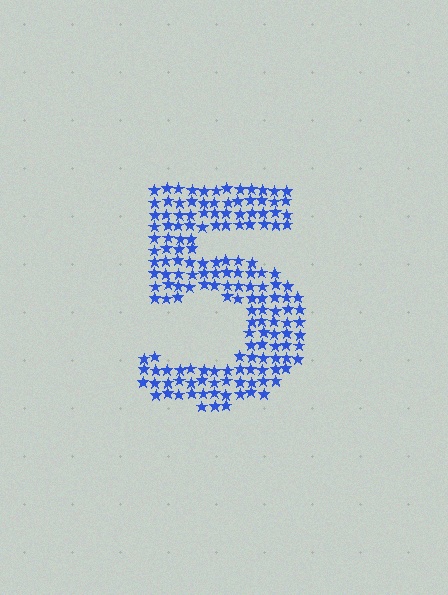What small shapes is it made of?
It is made of small stars.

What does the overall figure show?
The overall figure shows the digit 5.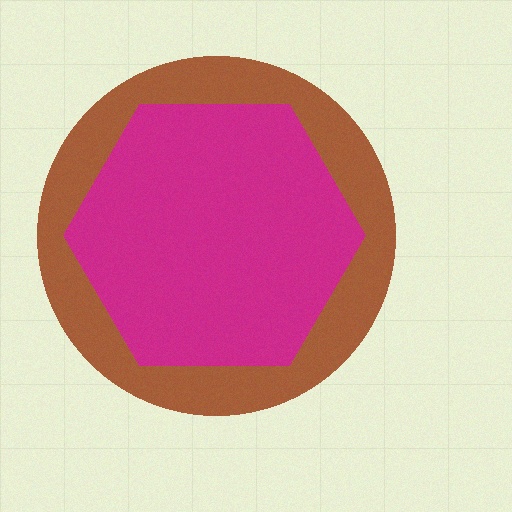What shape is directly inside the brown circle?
The magenta hexagon.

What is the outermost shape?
The brown circle.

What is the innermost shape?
The magenta hexagon.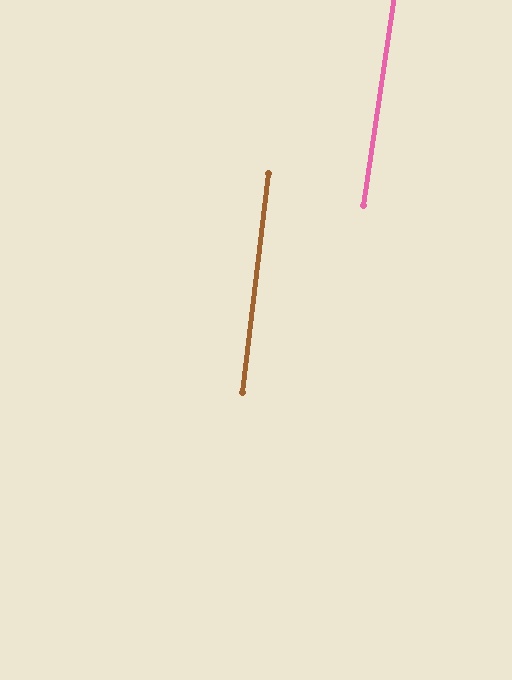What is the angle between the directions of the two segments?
Approximately 2 degrees.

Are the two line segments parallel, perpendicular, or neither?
Parallel — their directions differ by only 1.9°.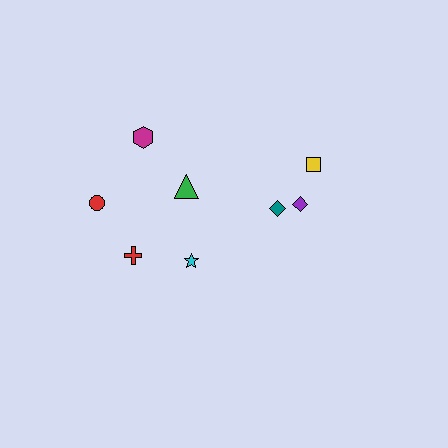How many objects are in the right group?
There are 3 objects.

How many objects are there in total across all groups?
There are 8 objects.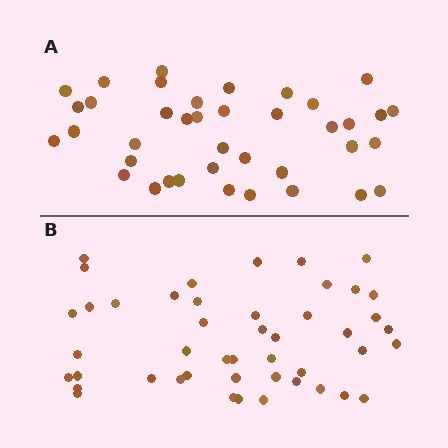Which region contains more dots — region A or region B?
Region B (the bottom region) has more dots.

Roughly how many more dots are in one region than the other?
Region B has roughly 8 or so more dots than region A.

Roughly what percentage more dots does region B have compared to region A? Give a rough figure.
About 20% more.